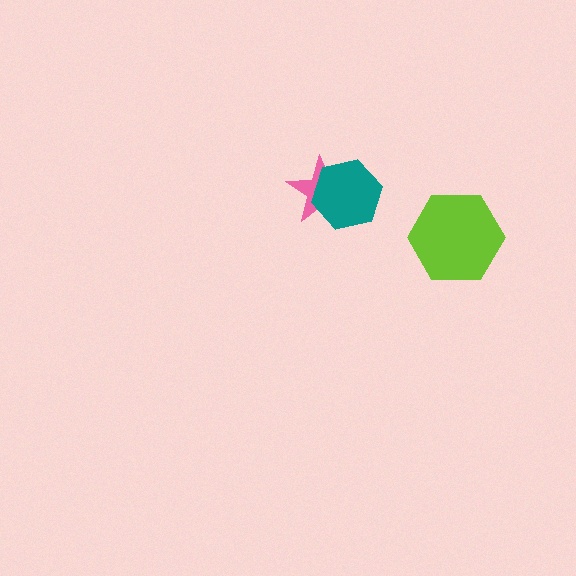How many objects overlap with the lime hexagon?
0 objects overlap with the lime hexagon.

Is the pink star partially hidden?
Yes, it is partially covered by another shape.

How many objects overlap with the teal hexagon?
1 object overlaps with the teal hexagon.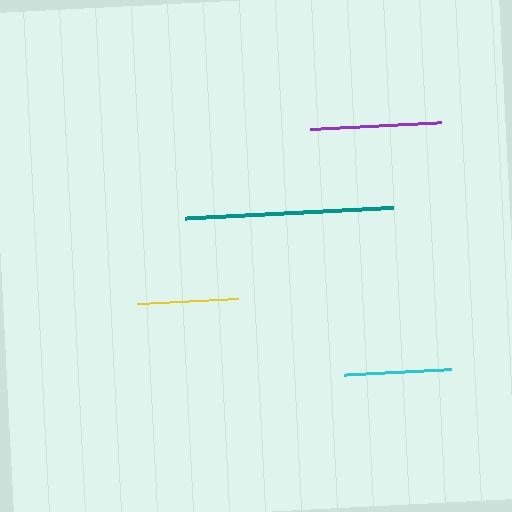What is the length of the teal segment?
The teal segment is approximately 208 pixels long.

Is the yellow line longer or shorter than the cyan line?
The cyan line is longer than the yellow line.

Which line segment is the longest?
The teal line is the longest at approximately 208 pixels.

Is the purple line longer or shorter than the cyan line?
The purple line is longer than the cyan line.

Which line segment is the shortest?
The yellow line is the shortest at approximately 100 pixels.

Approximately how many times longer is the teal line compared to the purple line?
The teal line is approximately 1.6 times the length of the purple line.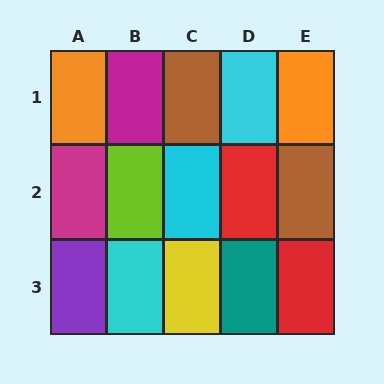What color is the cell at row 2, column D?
Red.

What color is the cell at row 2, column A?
Magenta.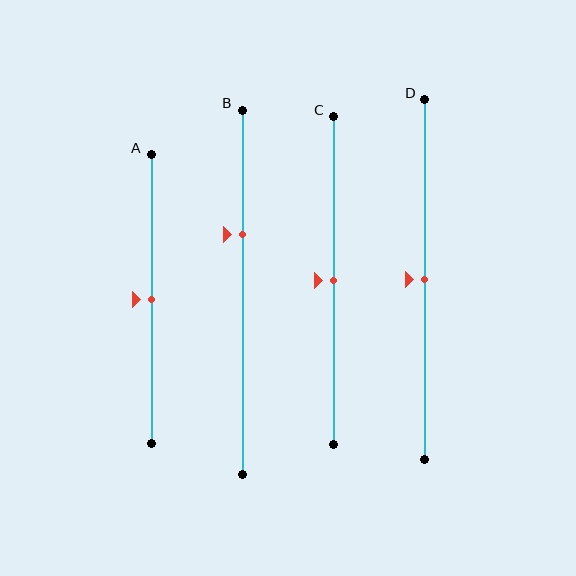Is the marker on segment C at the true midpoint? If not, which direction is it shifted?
Yes, the marker on segment C is at the true midpoint.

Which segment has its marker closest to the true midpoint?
Segment A has its marker closest to the true midpoint.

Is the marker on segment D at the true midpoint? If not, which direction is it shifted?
Yes, the marker on segment D is at the true midpoint.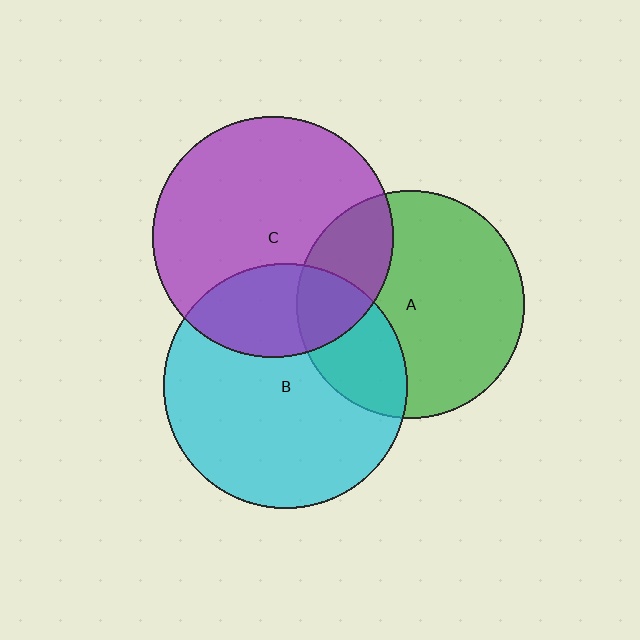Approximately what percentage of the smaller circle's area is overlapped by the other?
Approximately 25%.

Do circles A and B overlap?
Yes.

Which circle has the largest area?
Circle B (cyan).